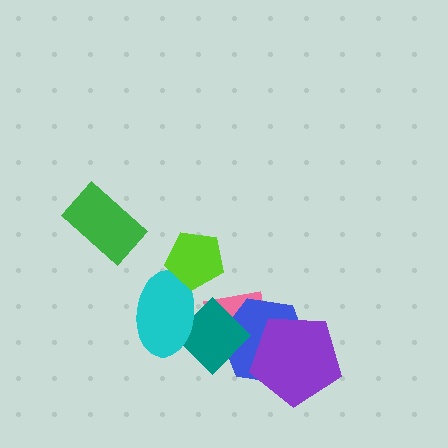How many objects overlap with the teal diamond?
3 objects overlap with the teal diamond.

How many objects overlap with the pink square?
3 objects overlap with the pink square.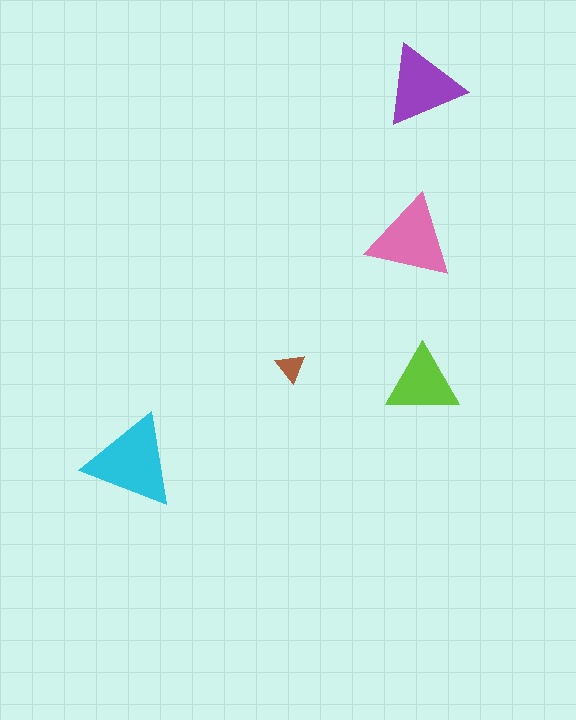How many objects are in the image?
There are 5 objects in the image.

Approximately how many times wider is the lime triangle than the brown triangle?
About 2.5 times wider.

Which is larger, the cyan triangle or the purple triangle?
The cyan one.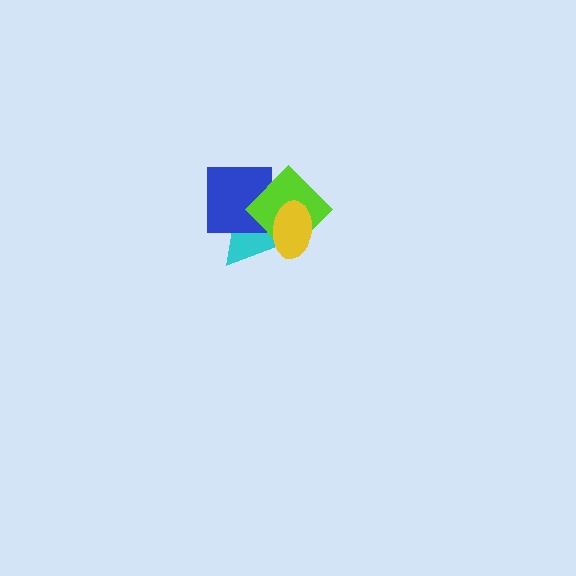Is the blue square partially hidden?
Yes, it is partially covered by another shape.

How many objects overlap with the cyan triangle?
3 objects overlap with the cyan triangle.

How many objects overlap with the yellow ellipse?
2 objects overlap with the yellow ellipse.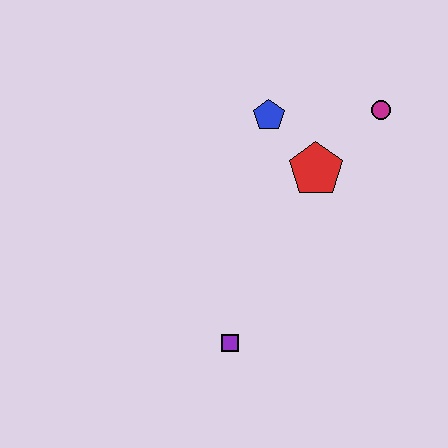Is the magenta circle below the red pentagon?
No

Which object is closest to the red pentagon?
The blue pentagon is closest to the red pentagon.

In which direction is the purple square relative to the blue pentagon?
The purple square is below the blue pentagon.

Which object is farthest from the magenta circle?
The purple square is farthest from the magenta circle.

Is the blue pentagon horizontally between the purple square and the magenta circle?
Yes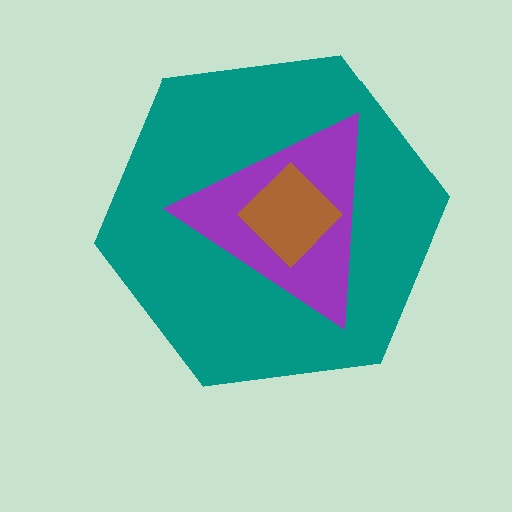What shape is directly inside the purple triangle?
The brown diamond.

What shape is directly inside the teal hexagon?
The purple triangle.